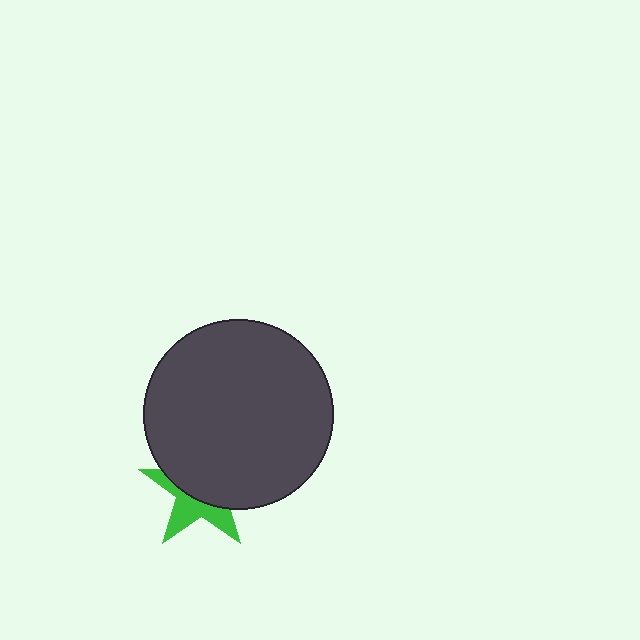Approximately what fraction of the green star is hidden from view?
Roughly 59% of the green star is hidden behind the dark gray circle.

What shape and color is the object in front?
The object in front is a dark gray circle.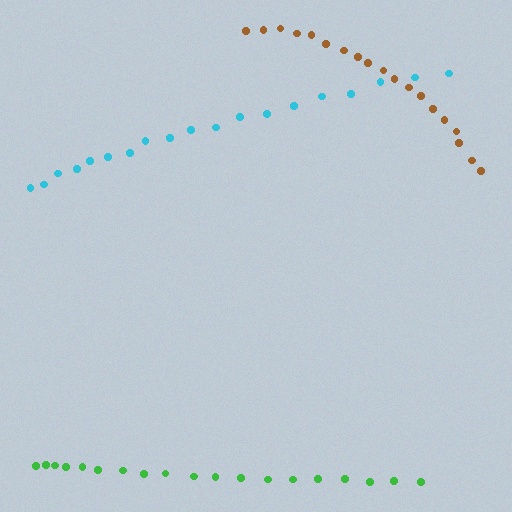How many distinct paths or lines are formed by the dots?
There are 3 distinct paths.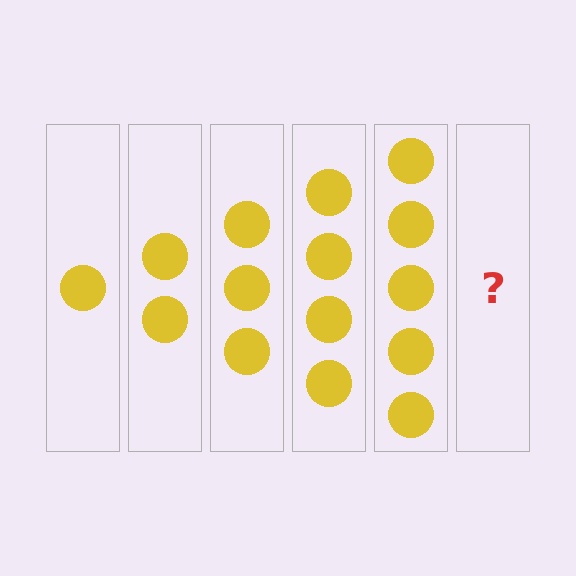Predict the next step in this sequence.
The next step is 6 circles.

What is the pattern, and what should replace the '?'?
The pattern is that each step adds one more circle. The '?' should be 6 circles.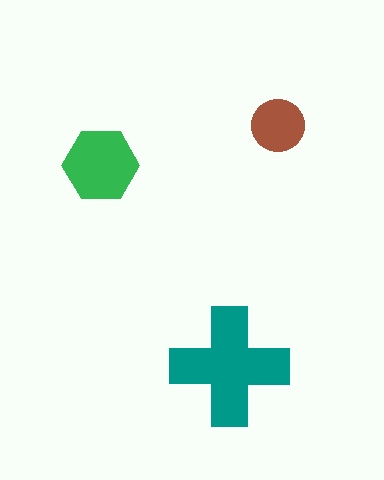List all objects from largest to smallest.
The teal cross, the green hexagon, the brown circle.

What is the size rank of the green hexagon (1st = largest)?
2nd.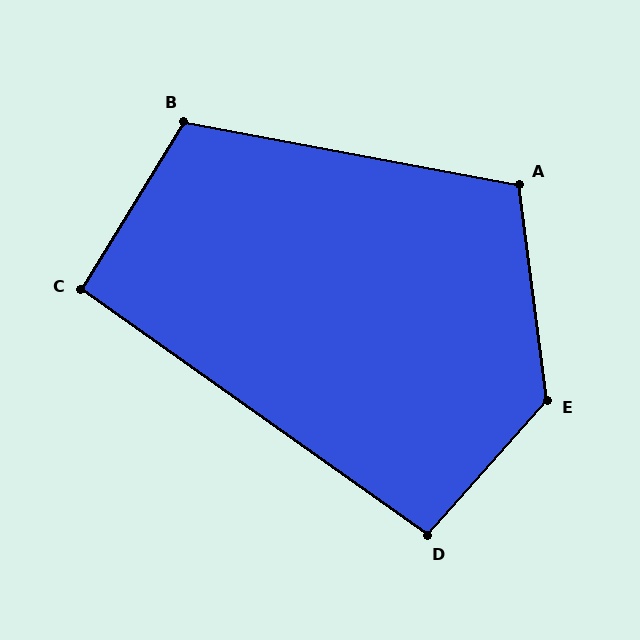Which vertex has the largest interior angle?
E, at approximately 131 degrees.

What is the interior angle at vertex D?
Approximately 96 degrees (obtuse).